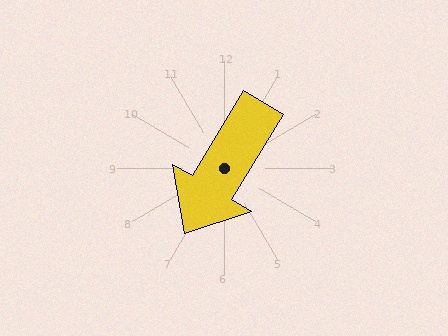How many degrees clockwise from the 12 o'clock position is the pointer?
Approximately 211 degrees.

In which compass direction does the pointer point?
Southwest.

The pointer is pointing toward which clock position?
Roughly 7 o'clock.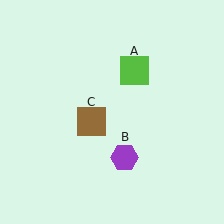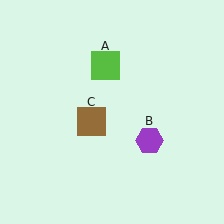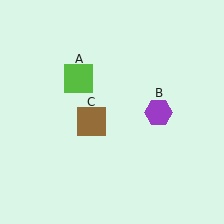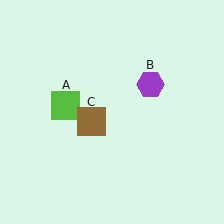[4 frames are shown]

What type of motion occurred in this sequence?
The lime square (object A), purple hexagon (object B) rotated counterclockwise around the center of the scene.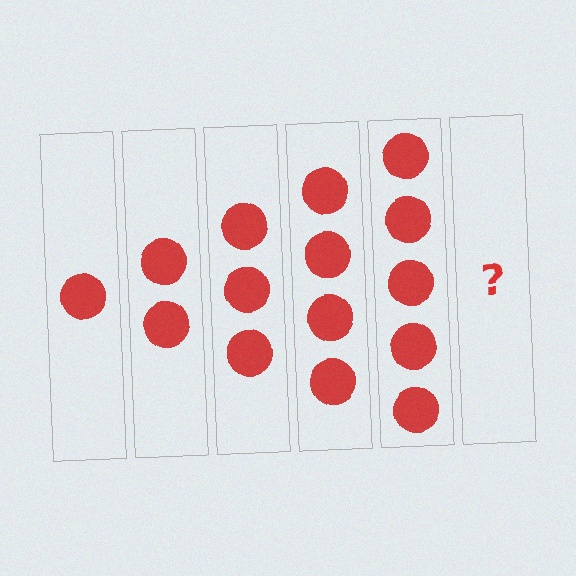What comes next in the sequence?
The next element should be 6 circles.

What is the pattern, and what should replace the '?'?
The pattern is that each step adds one more circle. The '?' should be 6 circles.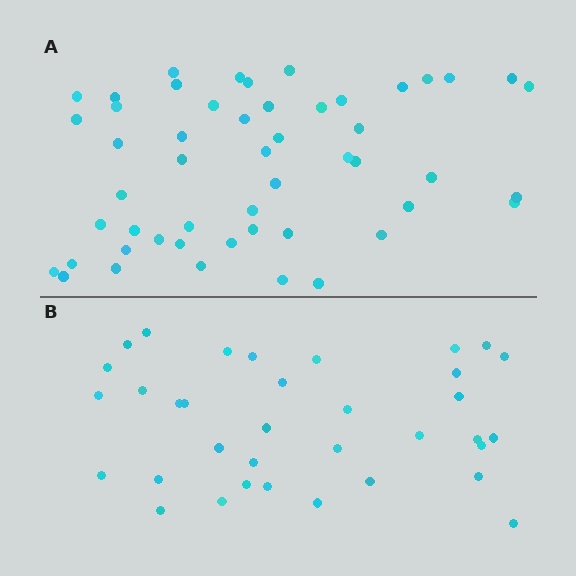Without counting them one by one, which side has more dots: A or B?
Region A (the top region) has more dots.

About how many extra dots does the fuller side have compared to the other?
Region A has approximately 15 more dots than region B.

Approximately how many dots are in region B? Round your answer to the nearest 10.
About 40 dots. (The exact count is 35, which rounds to 40.)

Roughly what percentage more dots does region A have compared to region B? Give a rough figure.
About 45% more.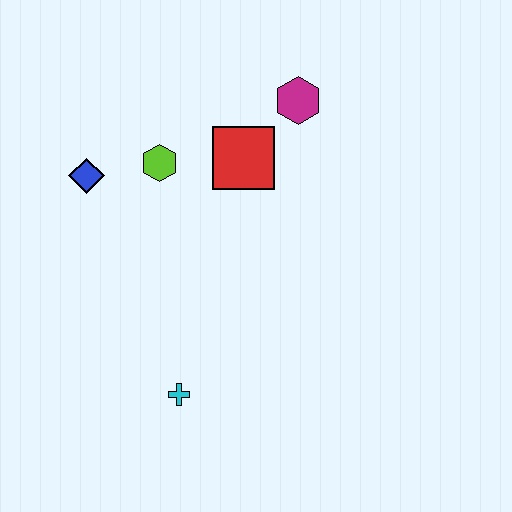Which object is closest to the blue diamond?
The lime hexagon is closest to the blue diamond.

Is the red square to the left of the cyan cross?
No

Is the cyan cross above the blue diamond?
No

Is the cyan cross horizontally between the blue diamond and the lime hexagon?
No